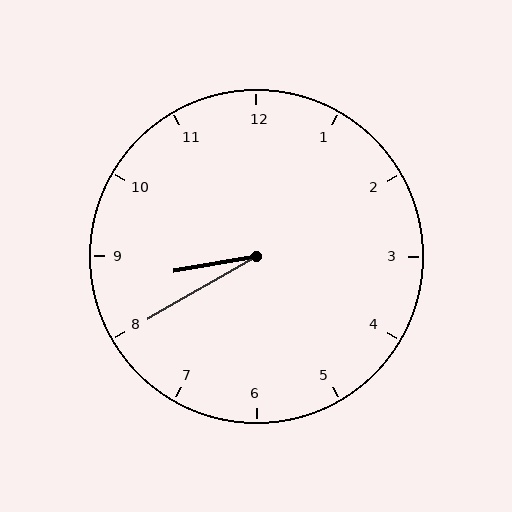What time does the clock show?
8:40.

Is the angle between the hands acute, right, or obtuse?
It is acute.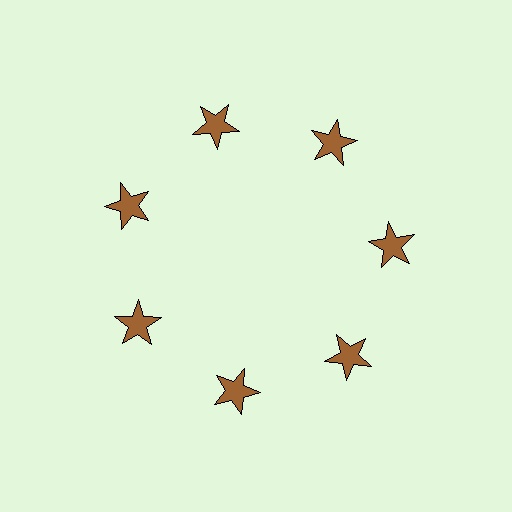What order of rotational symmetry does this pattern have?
This pattern has 7-fold rotational symmetry.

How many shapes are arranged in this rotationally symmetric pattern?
There are 7 shapes, arranged in 7 groups of 1.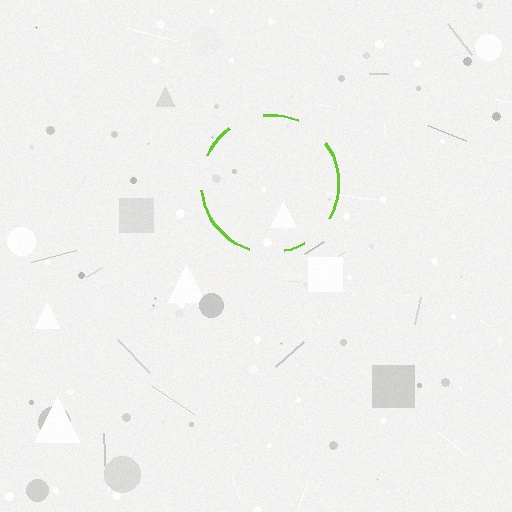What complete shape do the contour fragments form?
The contour fragments form a circle.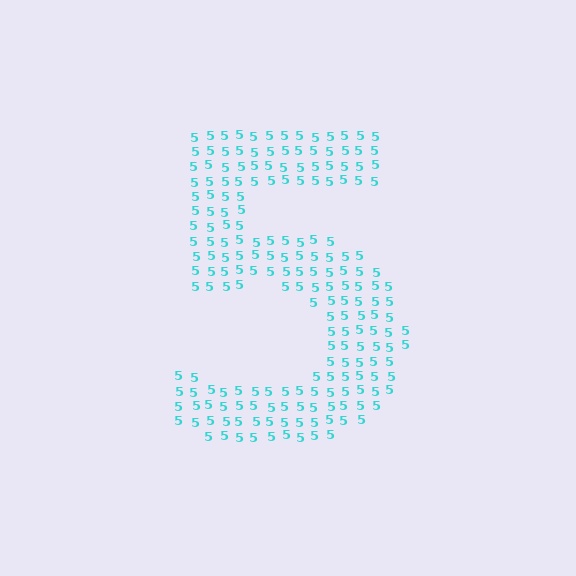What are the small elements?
The small elements are digit 5's.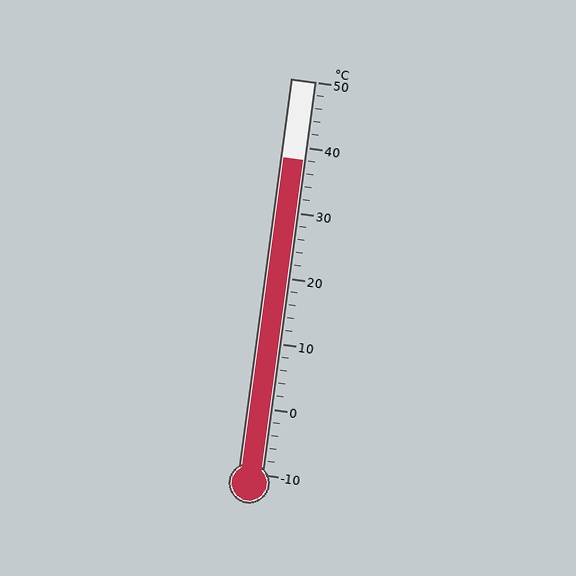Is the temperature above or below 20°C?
The temperature is above 20°C.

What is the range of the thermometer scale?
The thermometer scale ranges from -10°C to 50°C.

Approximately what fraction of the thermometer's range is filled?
The thermometer is filled to approximately 80% of its range.